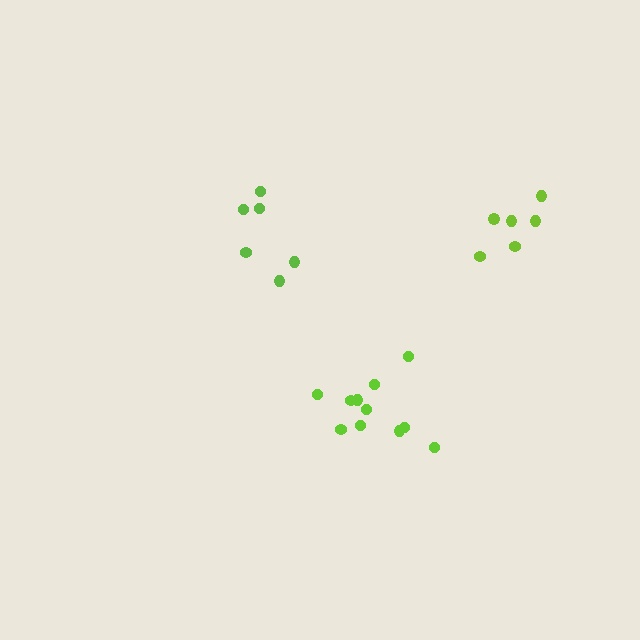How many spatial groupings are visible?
There are 3 spatial groupings.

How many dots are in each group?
Group 1: 6 dots, Group 2: 11 dots, Group 3: 6 dots (23 total).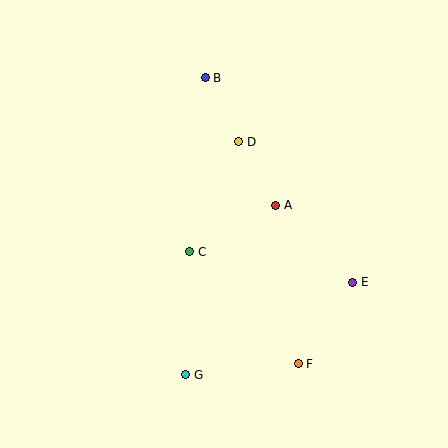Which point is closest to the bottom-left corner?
Point G is closest to the bottom-left corner.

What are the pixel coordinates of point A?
Point A is at (276, 205).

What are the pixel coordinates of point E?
Point E is at (353, 282).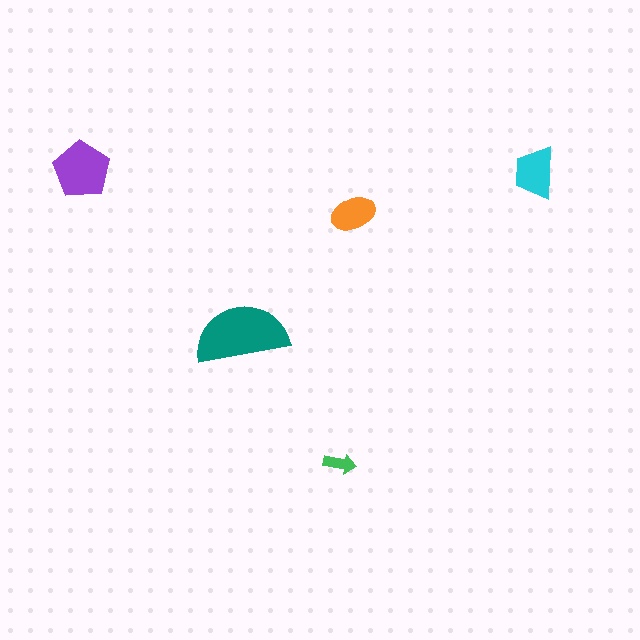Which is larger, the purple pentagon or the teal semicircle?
The teal semicircle.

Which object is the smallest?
The green arrow.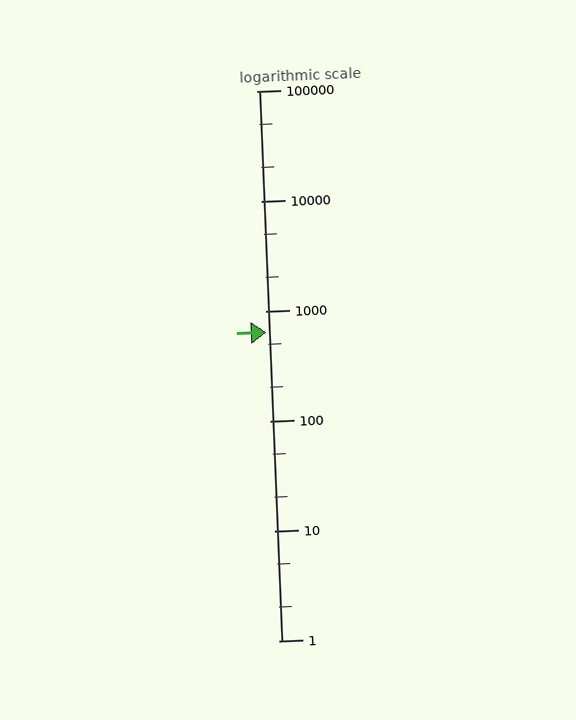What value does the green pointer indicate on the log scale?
The pointer indicates approximately 640.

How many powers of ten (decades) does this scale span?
The scale spans 5 decades, from 1 to 100000.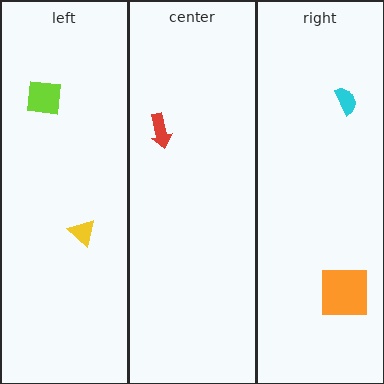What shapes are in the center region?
The red arrow.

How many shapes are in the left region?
2.